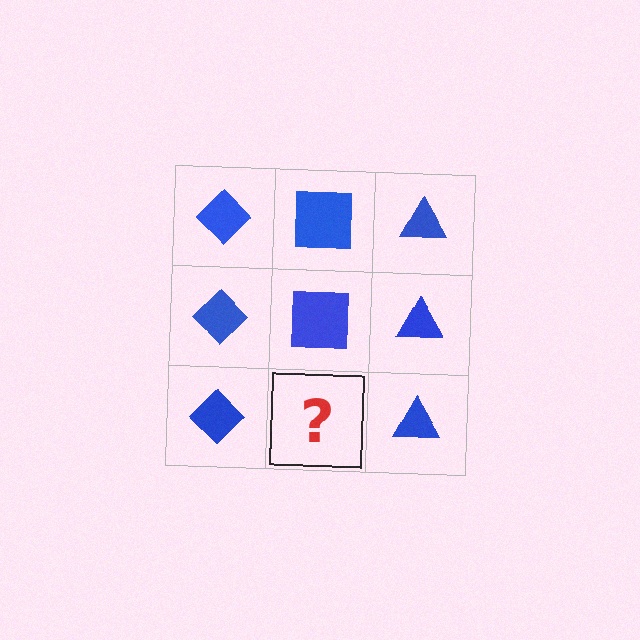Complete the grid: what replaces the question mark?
The question mark should be replaced with a blue square.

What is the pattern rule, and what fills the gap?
The rule is that each column has a consistent shape. The gap should be filled with a blue square.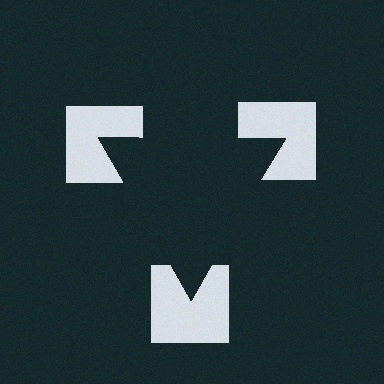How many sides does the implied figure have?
3 sides.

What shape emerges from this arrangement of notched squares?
An illusory triangle — its edges are inferred from the aligned wedge cuts in the notched squares, not physically drawn.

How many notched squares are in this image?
There are 3 — one at each vertex of the illusory triangle.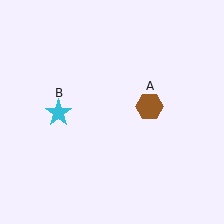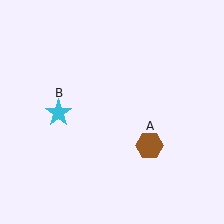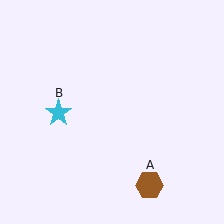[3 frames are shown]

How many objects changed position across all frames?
1 object changed position: brown hexagon (object A).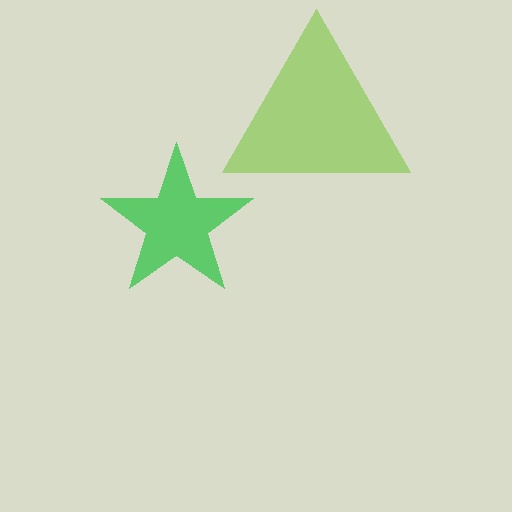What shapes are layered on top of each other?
The layered shapes are: a lime triangle, a green star.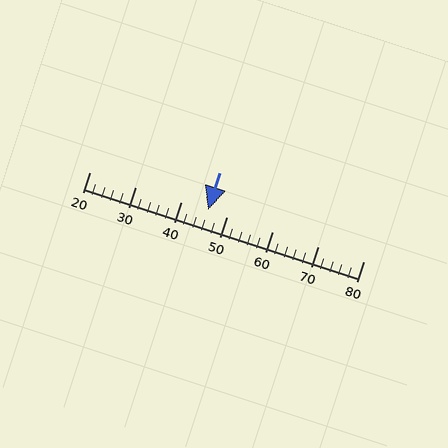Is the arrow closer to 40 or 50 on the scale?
The arrow is closer to 50.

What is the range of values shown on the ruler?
The ruler shows values from 20 to 80.